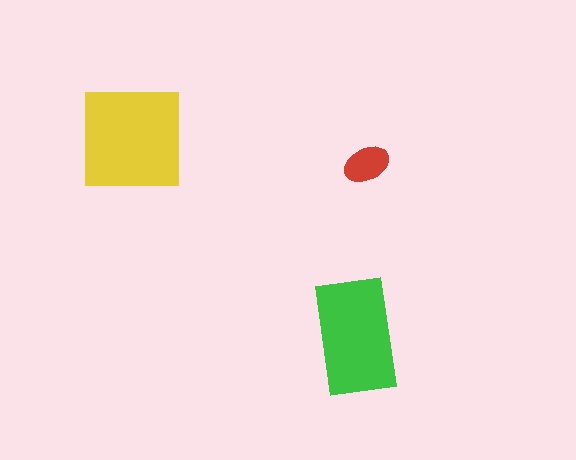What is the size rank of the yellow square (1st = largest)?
1st.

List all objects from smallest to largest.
The red ellipse, the green rectangle, the yellow square.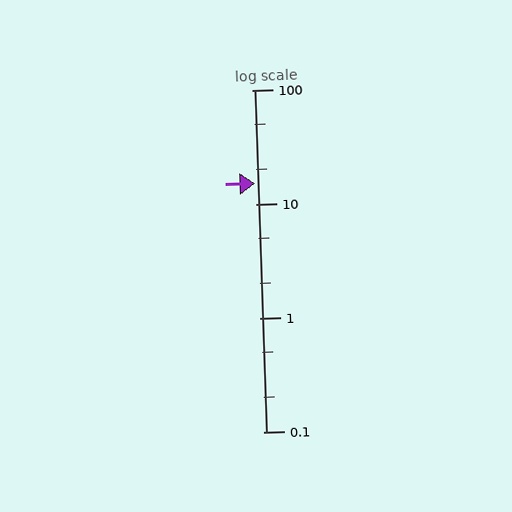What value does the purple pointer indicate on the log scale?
The pointer indicates approximately 15.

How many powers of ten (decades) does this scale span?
The scale spans 3 decades, from 0.1 to 100.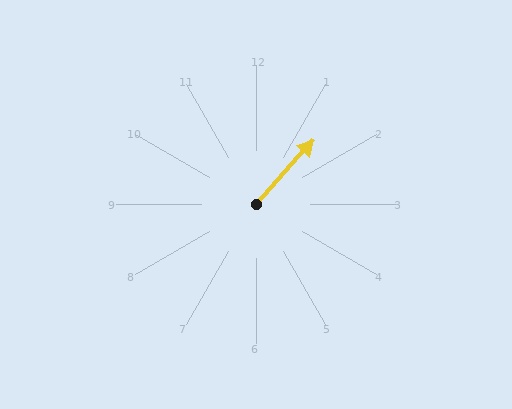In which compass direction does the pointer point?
Northeast.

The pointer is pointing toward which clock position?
Roughly 1 o'clock.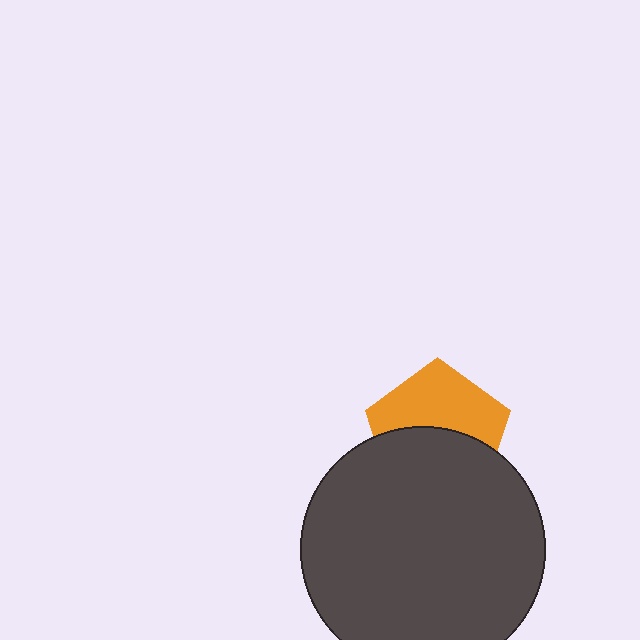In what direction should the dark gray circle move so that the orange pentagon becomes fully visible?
The dark gray circle should move down. That is the shortest direction to clear the overlap and leave the orange pentagon fully visible.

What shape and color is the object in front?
The object in front is a dark gray circle.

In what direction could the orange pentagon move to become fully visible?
The orange pentagon could move up. That would shift it out from behind the dark gray circle entirely.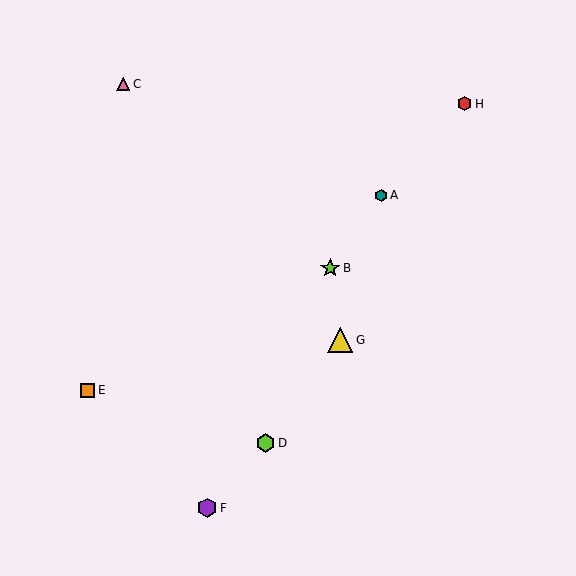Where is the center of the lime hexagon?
The center of the lime hexagon is at (266, 443).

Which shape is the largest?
The yellow triangle (labeled G) is the largest.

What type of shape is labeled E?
Shape E is an orange square.